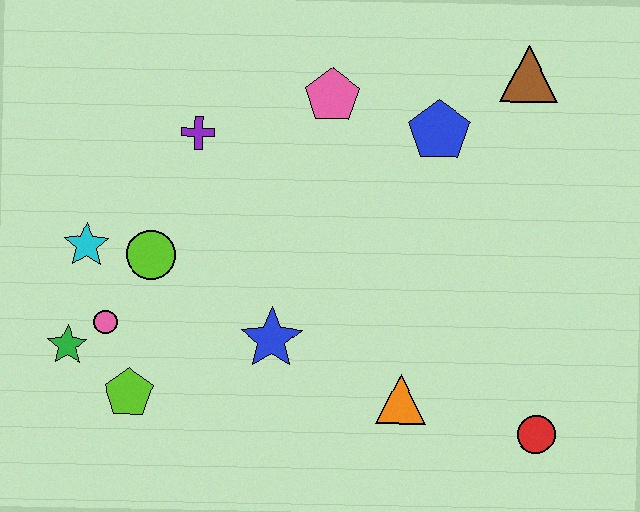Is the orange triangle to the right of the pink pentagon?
Yes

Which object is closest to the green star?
The pink circle is closest to the green star.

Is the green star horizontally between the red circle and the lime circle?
No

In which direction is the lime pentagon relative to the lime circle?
The lime pentagon is below the lime circle.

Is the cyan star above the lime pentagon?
Yes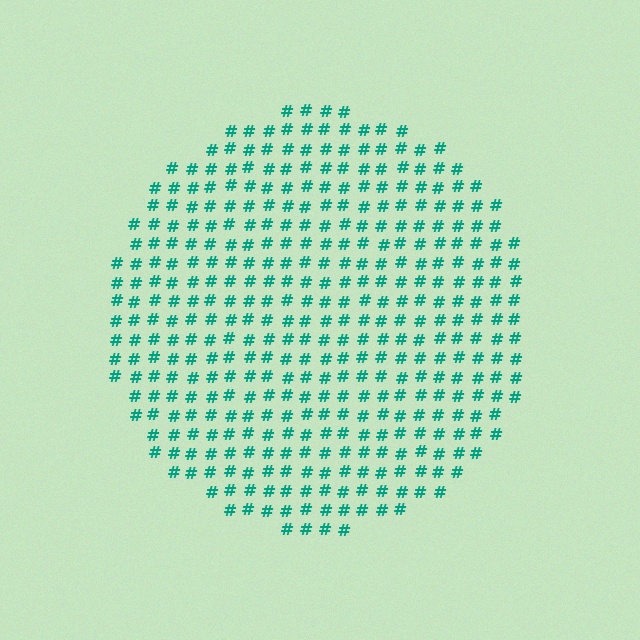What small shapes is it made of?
It is made of small hash symbols.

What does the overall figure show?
The overall figure shows a circle.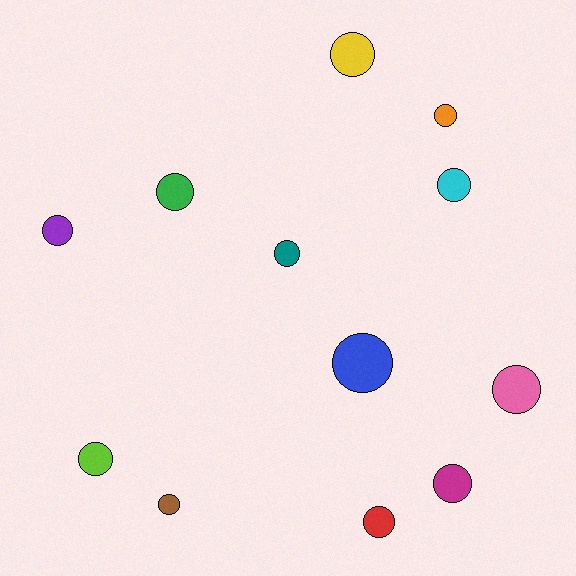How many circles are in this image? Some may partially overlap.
There are 12 circles.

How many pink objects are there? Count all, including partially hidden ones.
There is 1 pink object.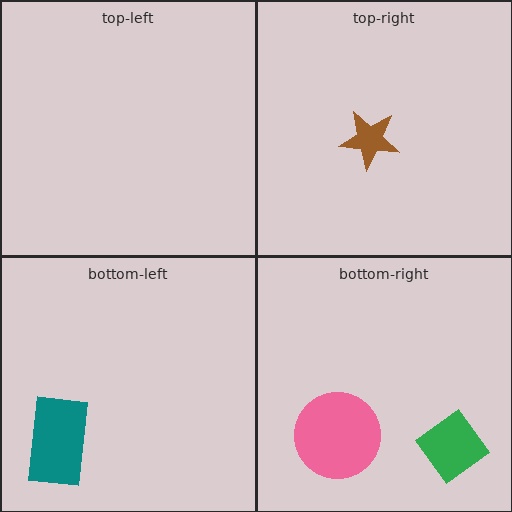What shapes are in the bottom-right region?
The green diamond, the pink circle.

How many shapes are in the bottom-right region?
2.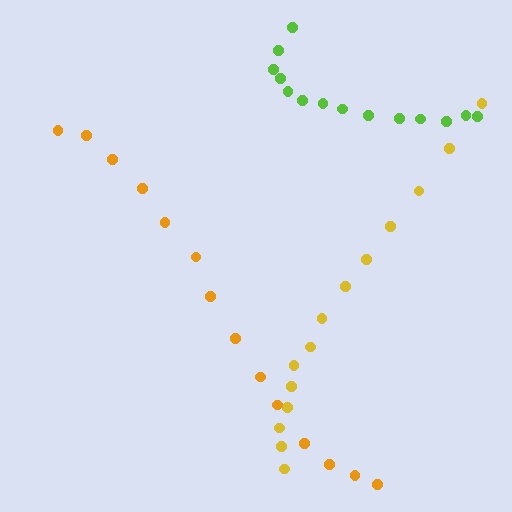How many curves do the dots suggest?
There are 3 distinct paths.